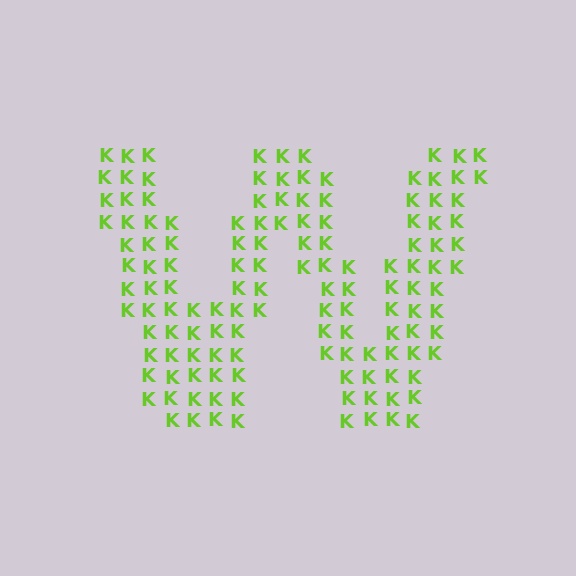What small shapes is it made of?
It is made of small letter K's.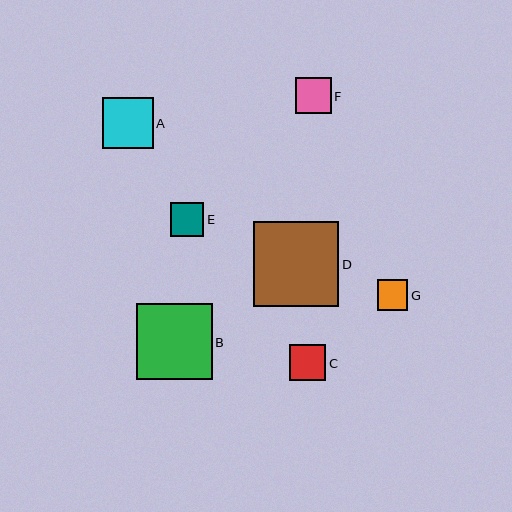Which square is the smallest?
Square G is the smallest with a size of approximately 30 pixels.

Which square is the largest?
Square D is the largest with a size of approximately 86 pixels.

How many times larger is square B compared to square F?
Square B is approximately 2.1 times the size of square F.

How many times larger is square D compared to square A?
Square D is approximately 1.7 times the size of square A.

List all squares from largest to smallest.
From largest to smallest: D, B, A, C, F, E, G.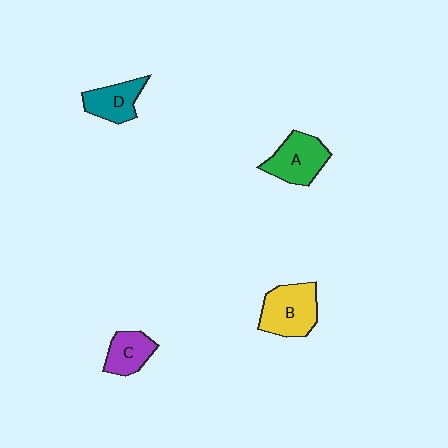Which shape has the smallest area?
Shape C (purple).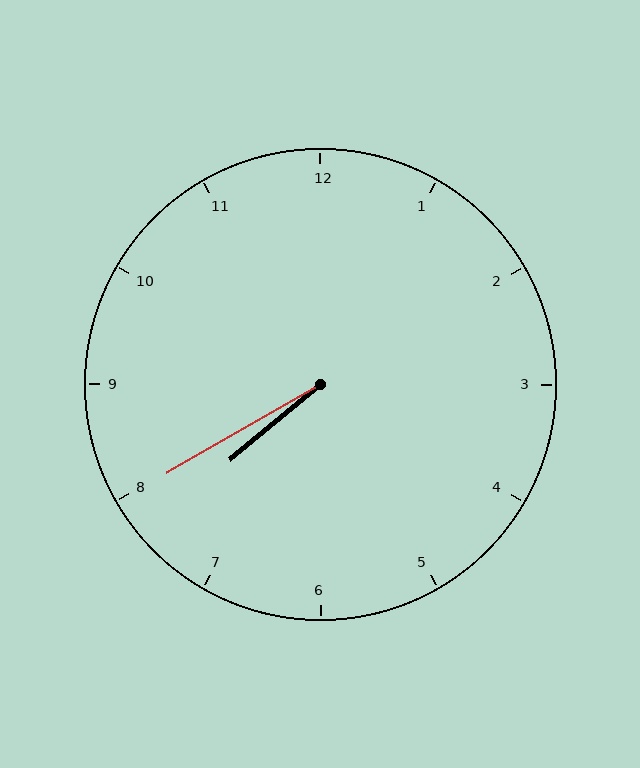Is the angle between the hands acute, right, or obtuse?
It is acute.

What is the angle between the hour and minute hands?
Approximately 10 degrees.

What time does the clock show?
7:40.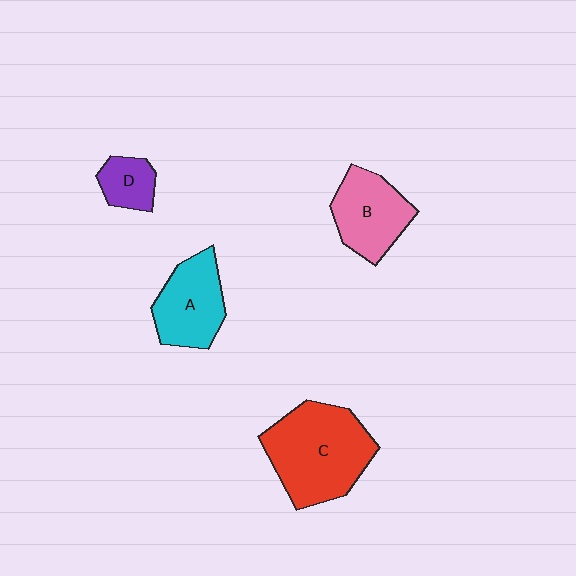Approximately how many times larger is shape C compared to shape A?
Approximately 1.6 times.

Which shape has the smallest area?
Shape D (purple).